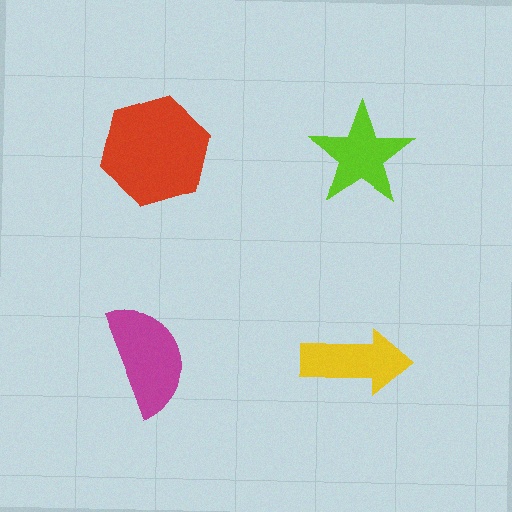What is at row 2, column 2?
A yellow arrow.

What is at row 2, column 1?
A magenta semicircle.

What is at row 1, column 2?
A lime star.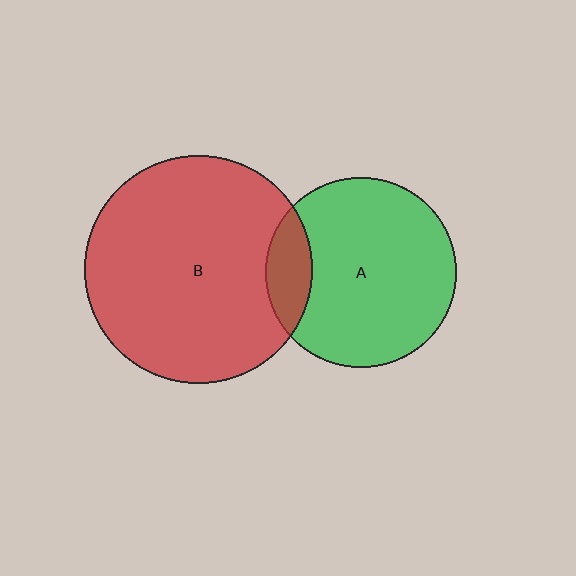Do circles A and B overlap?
Yes.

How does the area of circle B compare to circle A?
Approximately 1.4 times.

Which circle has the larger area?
Circle B (red).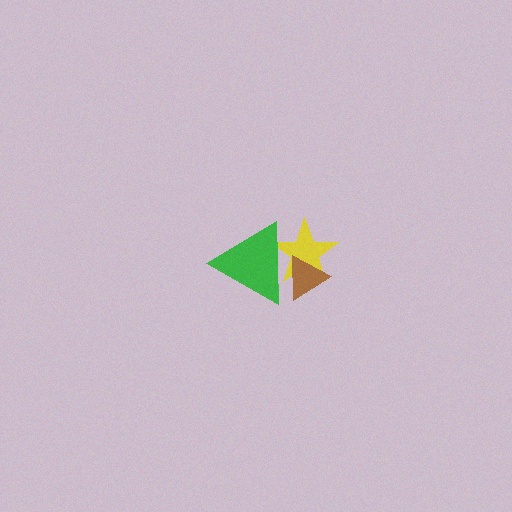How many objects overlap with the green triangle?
2 objects overlap with the green triangle.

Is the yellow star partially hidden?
Yes, it is partially covered by another shape.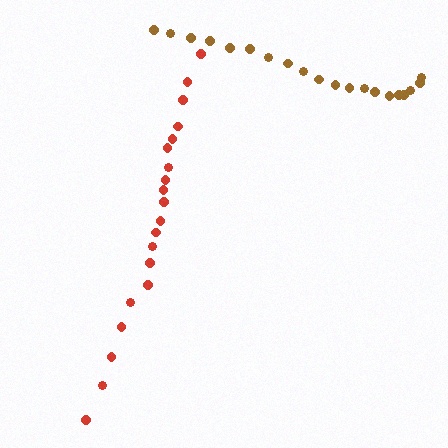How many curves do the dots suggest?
There are 2 distinct paths.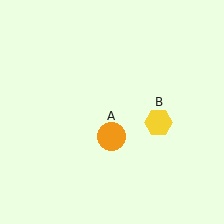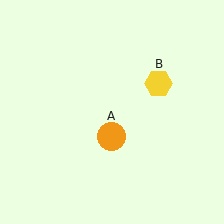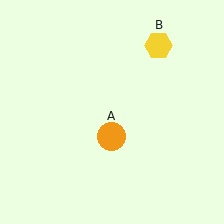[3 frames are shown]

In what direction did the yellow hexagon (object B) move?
The yellow hexagon (object B) moved up.